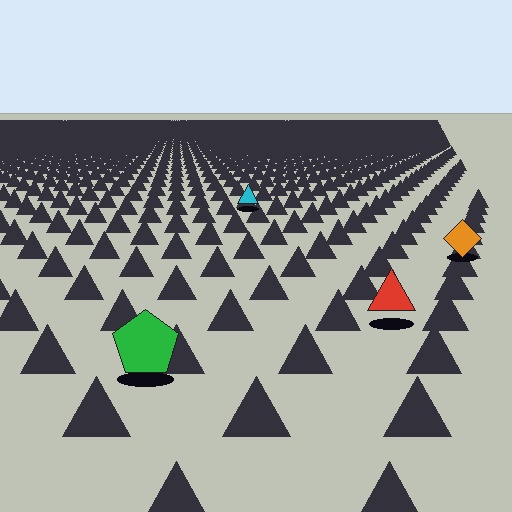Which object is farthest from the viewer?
The cyan triangle is farthest from the viewer. It appears smaller and the ground texture around it is denser.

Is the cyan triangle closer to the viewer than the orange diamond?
No. The orange diamond is closer — you can tell from the texture gradient: the ground texture is coarser near it.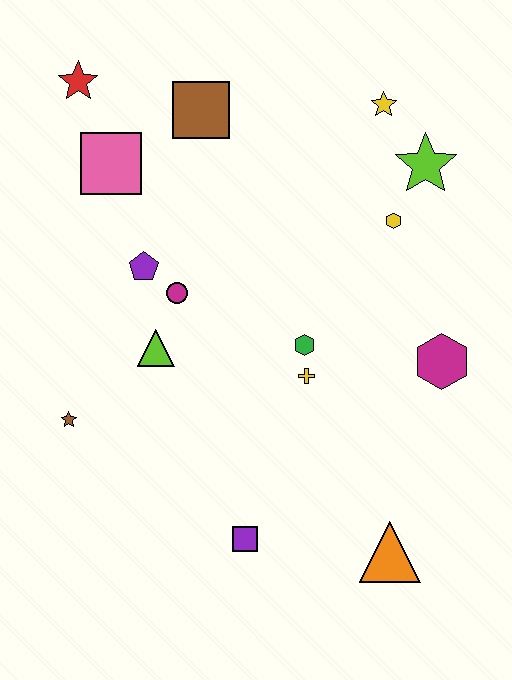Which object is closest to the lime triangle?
The magenta circle is closest to the lime triangle.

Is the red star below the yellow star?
No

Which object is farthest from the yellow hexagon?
The brown star is farthest from the yellow hexagon.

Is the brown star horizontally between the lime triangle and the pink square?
No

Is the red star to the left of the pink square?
Yes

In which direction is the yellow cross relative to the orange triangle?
The yellow cross is above the orange triangle.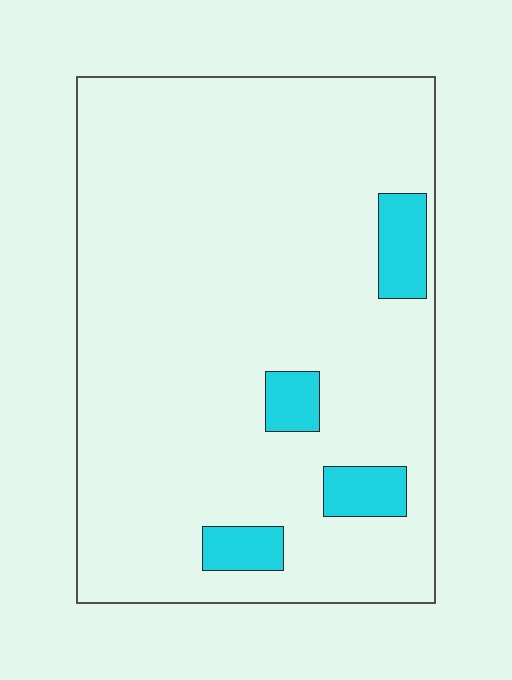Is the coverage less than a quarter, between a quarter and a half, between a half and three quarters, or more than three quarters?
Less than a quarter.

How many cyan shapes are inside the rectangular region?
4.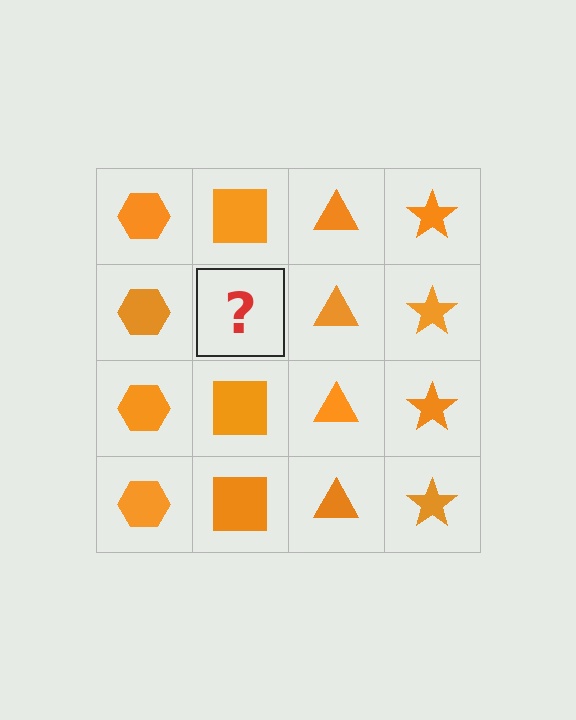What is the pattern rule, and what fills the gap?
The rule is that each column has a consistent shape. The gap should be filled with an orange square.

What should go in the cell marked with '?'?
The missing cell should contain an orange square.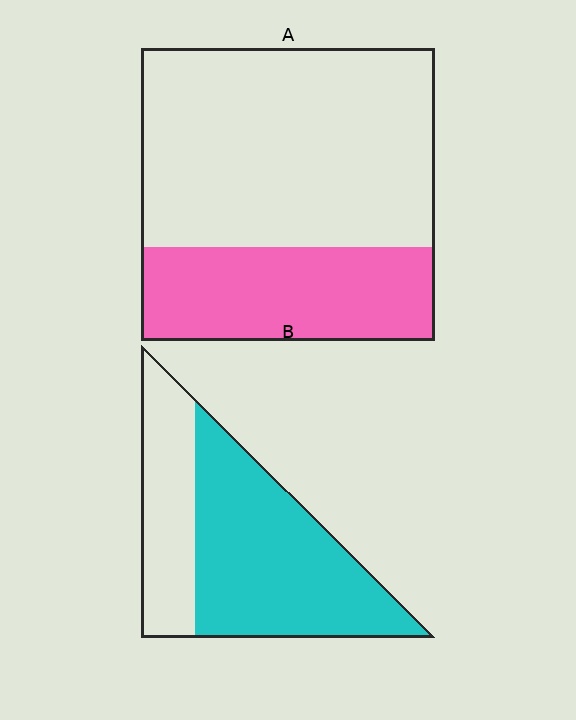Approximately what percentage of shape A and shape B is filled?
A is approximately 30% and B is approximately 65%.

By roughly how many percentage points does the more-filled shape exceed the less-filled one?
By roughly 35 percentage points (B over A).